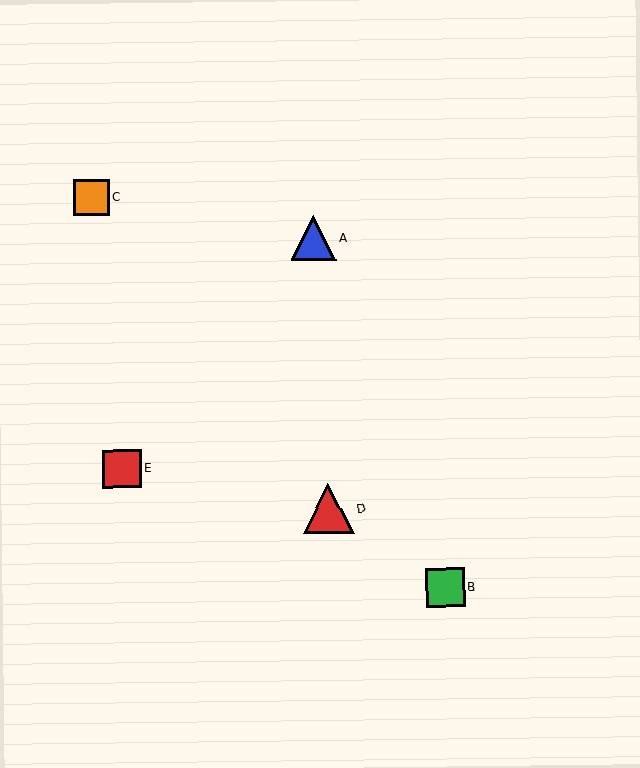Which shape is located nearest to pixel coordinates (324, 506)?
The red triangle (labeled D) at (328, 509) is nearest to that location.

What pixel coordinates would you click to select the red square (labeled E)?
Click at (122, 469) to select the red square E.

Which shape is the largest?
The red triangle (labeled D) is the largest.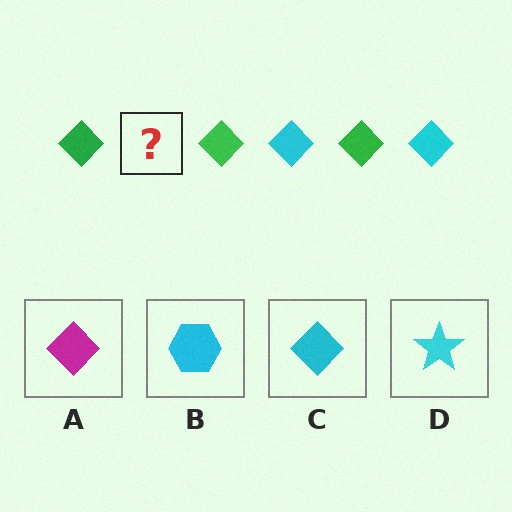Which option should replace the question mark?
Option C.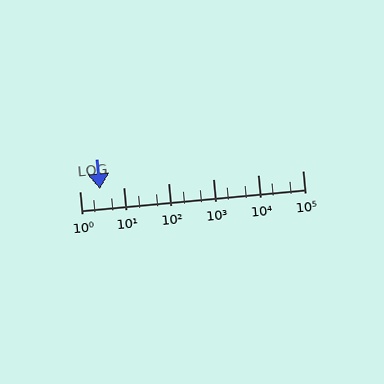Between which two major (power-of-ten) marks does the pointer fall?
The pointer is between 1 and 10.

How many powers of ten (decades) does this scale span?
The scale spans 5 decades, from 1 to 100000.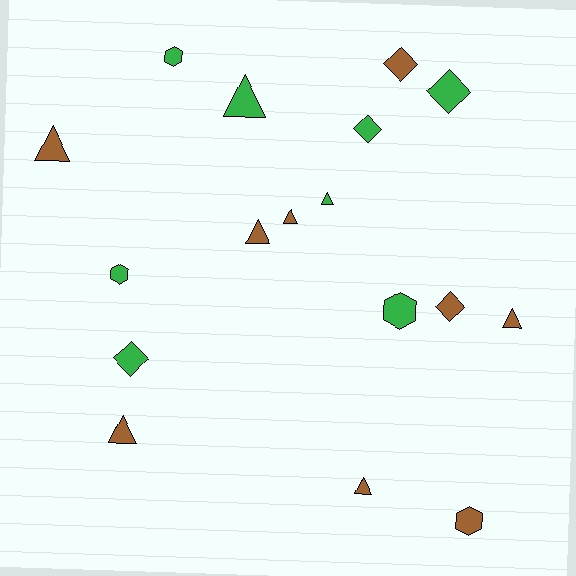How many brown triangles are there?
There are 6 brown triangles.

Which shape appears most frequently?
Triangle, with 8 objects.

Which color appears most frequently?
Brown, with 9 objects.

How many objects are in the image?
There are 17 objects.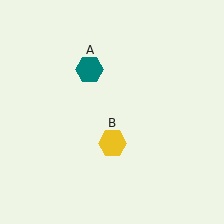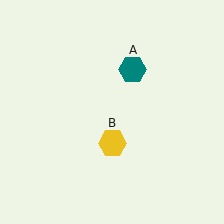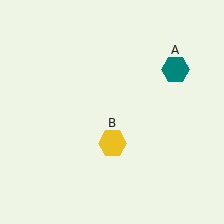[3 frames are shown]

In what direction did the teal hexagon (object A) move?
The teal hexagon (object A) moved right.